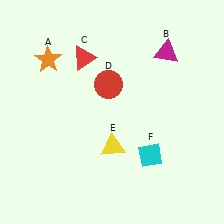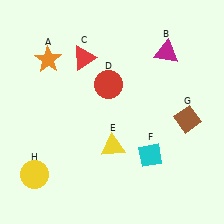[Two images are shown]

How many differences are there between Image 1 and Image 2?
There are 2 differences between the two images.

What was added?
A brown diamond (G), a yellow circle (H) were added in Image 2.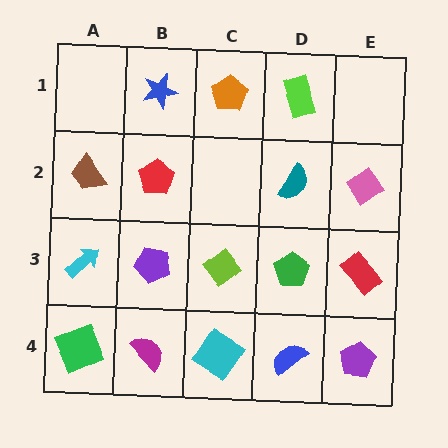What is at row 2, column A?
A brown trapezoid.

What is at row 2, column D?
A teal semicircle.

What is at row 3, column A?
A cyan arrow.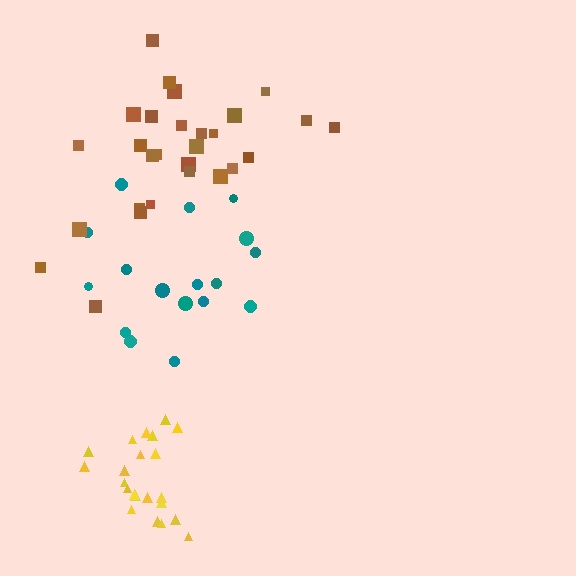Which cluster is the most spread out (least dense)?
Teal.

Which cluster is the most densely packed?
Yellow.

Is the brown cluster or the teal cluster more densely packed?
Brown.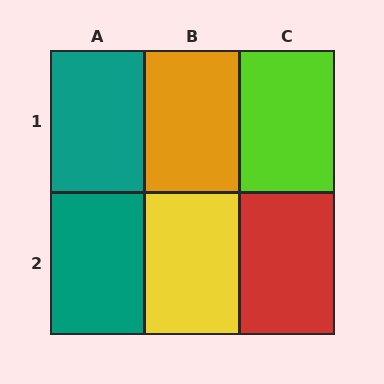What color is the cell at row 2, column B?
Yellow.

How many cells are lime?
1 cell is lime.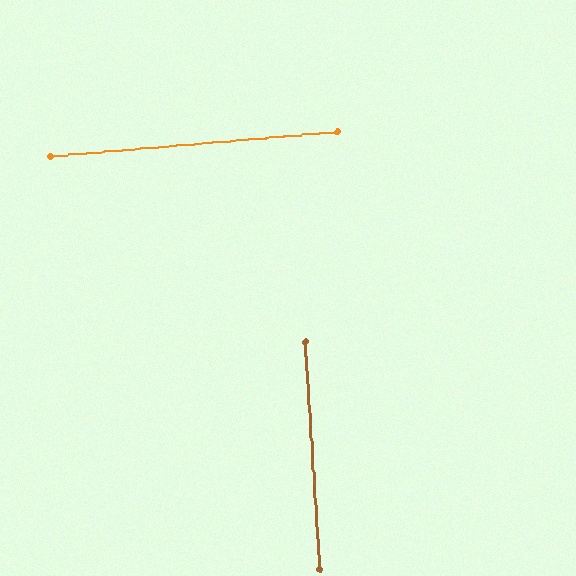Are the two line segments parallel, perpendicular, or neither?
Perpendicular — they meet at approximately 89°.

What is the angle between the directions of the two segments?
Approximately 89 degrees.